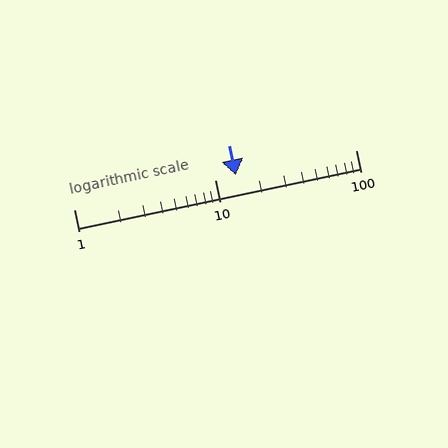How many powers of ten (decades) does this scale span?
The scale spans 2 decades, from 1 to 100.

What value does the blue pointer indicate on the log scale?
The pointer indicates approximately 14.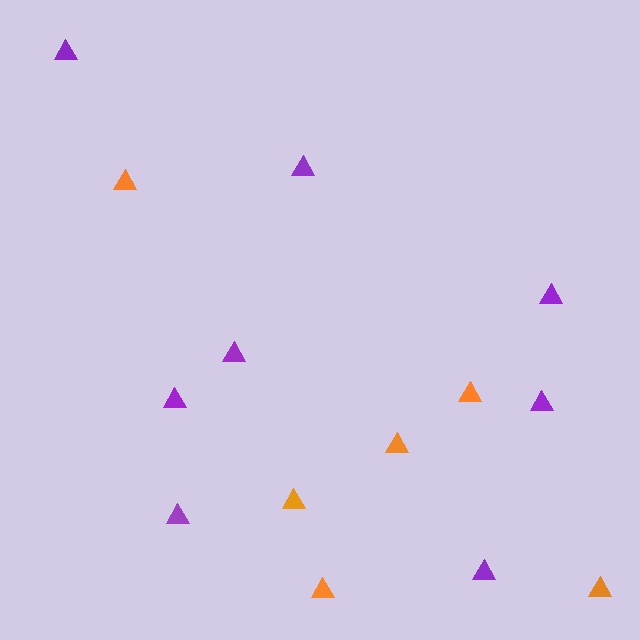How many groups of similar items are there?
There are 2 groups: one group of purple triangles (8) and one group of orange triangles (6).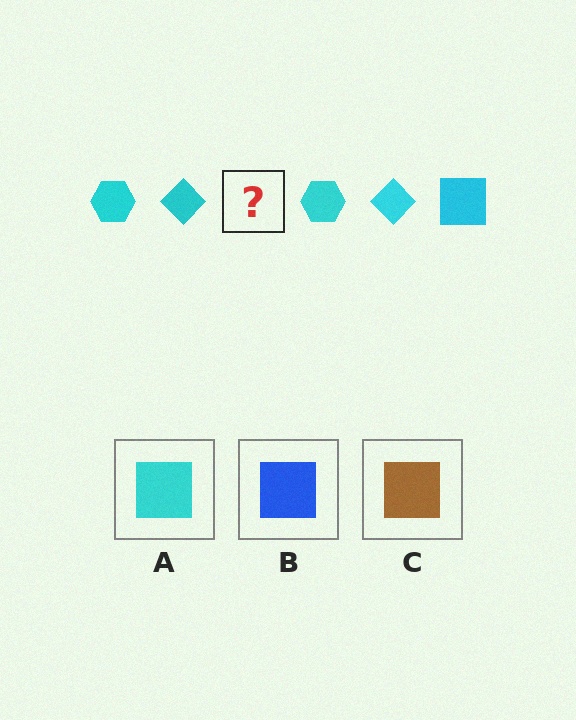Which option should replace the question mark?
Option A.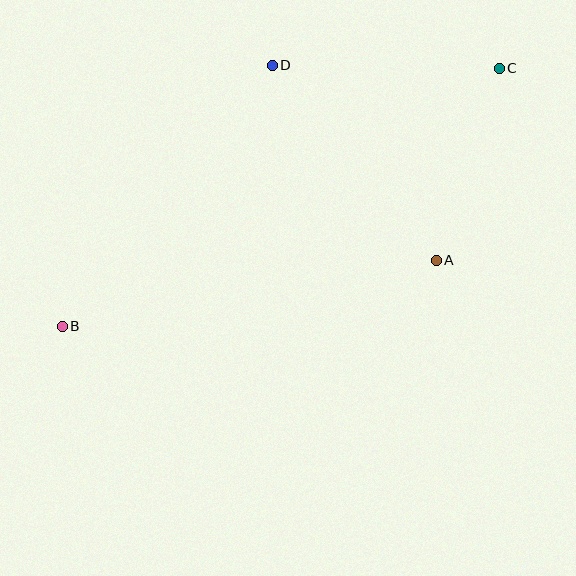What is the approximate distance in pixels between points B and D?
The distance between B and D is approximately 335 pixels.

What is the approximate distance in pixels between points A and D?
The distance between A and D is approximately 254 pixels.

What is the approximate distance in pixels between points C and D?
The distance between C and D is approximately 227 pixels.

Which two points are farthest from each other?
Points B and C are farthest from each other.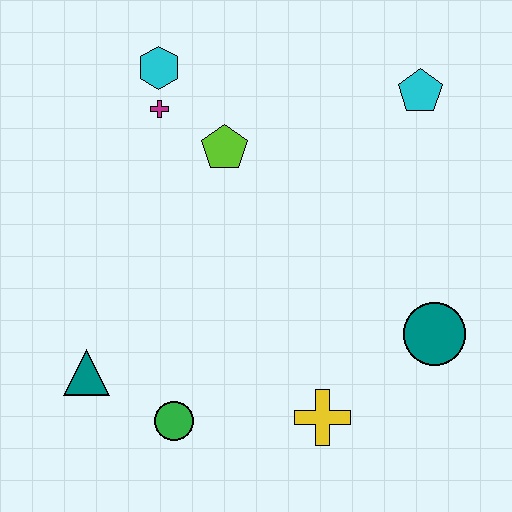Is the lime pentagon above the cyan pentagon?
No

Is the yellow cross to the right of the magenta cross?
Yes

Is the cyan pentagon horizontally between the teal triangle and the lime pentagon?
No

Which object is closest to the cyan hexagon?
The magenta cross is closest to the cyan hexagon.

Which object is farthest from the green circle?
The cyan pentagon is farthest from the green circle.